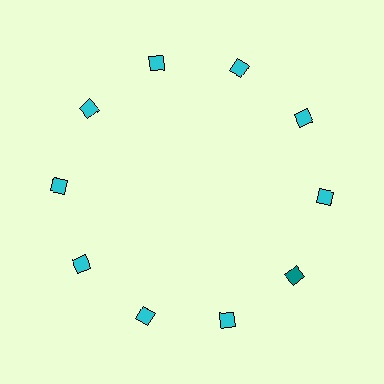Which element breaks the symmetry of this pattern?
The teal diamond at roughly the 4 o'clock position breaks the symmetry. All other shapes are cyan diamonds.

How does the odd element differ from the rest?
It has a different color: teal instead of cyan.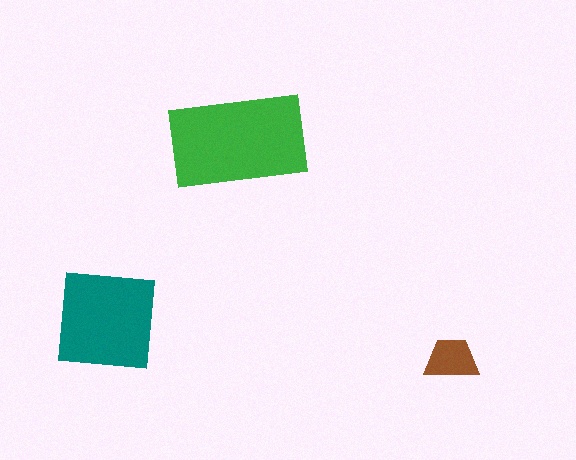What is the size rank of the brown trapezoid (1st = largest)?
3rd.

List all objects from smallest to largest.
The brown trapezoid, the teal square, the green rectangle.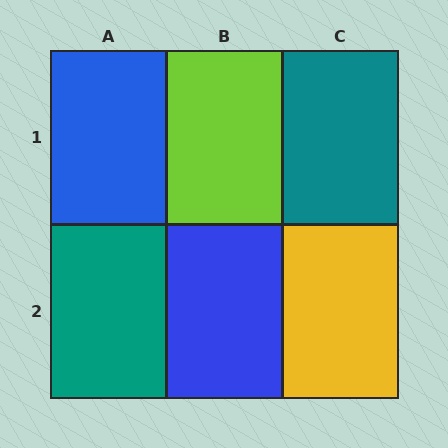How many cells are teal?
2 cells are teal.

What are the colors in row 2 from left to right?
Teal, blue, yellow.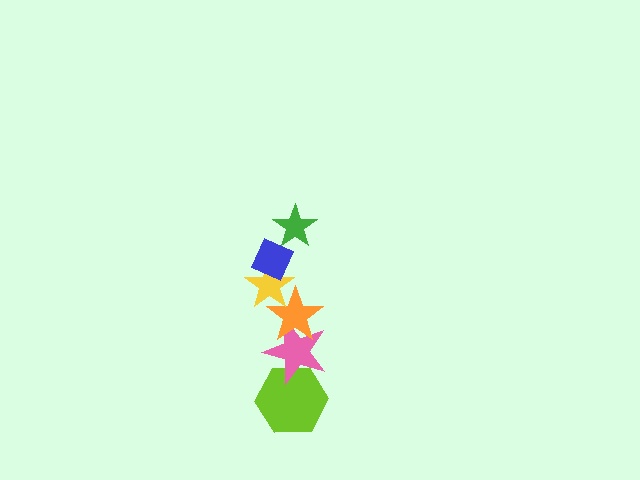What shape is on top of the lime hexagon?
The pink star is on top of the lime hexagon.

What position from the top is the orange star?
The orange star is 4th from the top.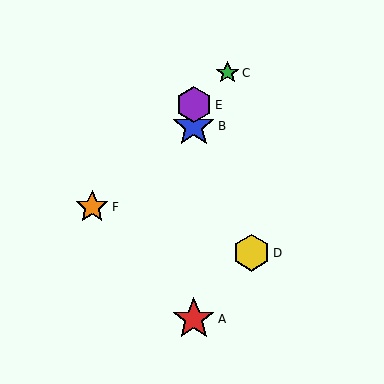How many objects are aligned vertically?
3 objects (A, B, E) are aligned vertically.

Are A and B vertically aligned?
Yes, both are at x≈194.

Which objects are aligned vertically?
Objects A, B, E are aligned vertically.